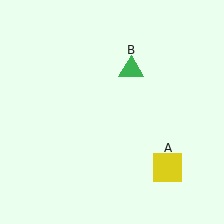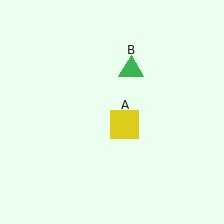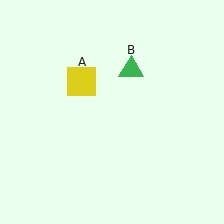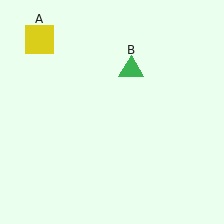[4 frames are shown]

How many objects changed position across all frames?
1 object changed position: yellow square (object A).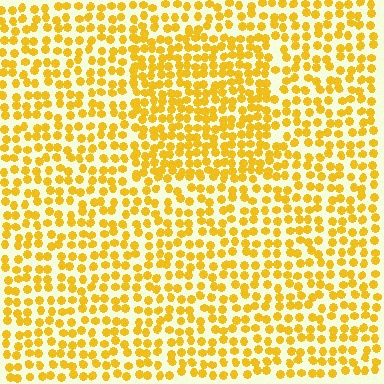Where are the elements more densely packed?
The elements are more densely packed inside the rectangle boundary.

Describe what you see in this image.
The image contains small yellow elements arranged at two different densities. A rectangle-shaped region is visible where the elements are more densely packed than the surrounding area.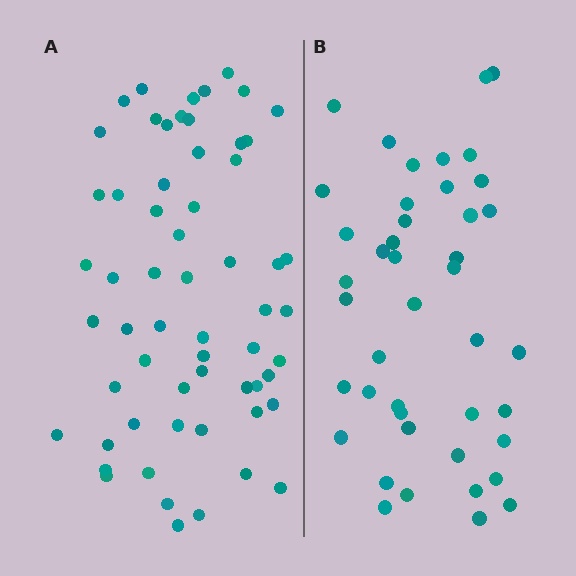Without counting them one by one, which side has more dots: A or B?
Region A (the left region) has more dots.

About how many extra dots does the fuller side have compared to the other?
Region A has approximately 15 more dots than region B.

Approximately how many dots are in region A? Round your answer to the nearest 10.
About 60 dots.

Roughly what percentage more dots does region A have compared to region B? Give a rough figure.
About 40% more.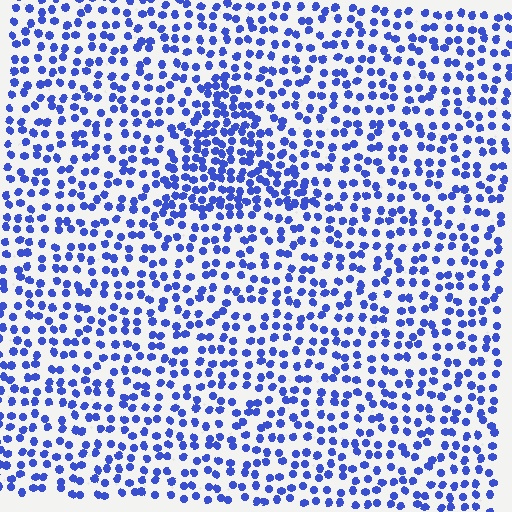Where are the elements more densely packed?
The elements are more densely packed inside the triangle boundary.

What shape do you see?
I see a triangle.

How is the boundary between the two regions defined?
The boundary is defined by a change in element density (approximately 1.8x ratio). All elements are the same color, size, and shape.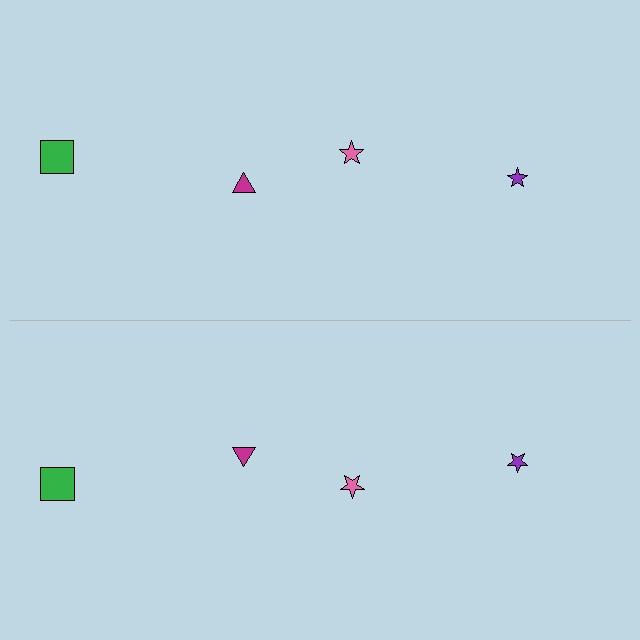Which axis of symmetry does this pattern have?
The pattern has a horizontal axis of symmetry running through the center of the image.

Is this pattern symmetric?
Yes, this pattern has bilateral (reflection) symmetry.